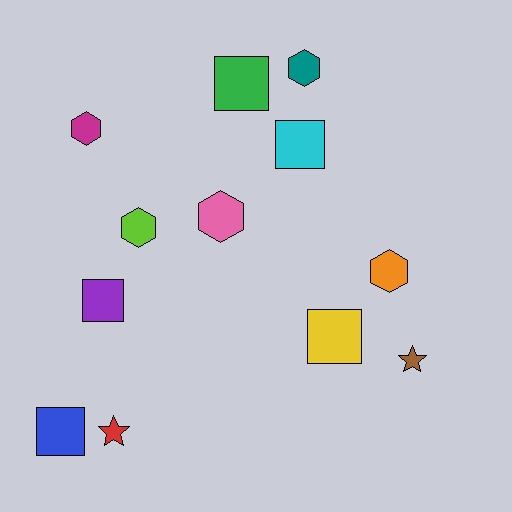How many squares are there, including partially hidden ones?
There are 5 squares.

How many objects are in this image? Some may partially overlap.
There are 12 objects.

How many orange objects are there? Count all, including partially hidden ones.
There is 1 orange object.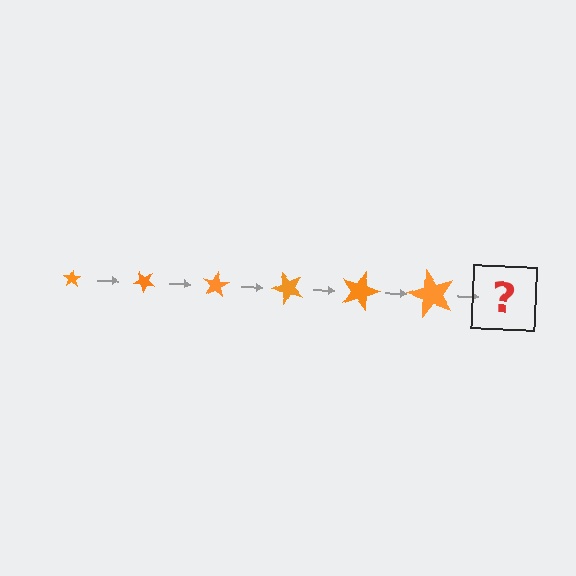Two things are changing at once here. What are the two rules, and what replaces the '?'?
The two rules are that the star grows larger each step and it rotates 40 degrees each step. The '?' should be a star, larger than the previous one and rotated 240 degrees from the start.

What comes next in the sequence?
The next element should be a star, larger than the previous one and rotated 240 degrees from the start.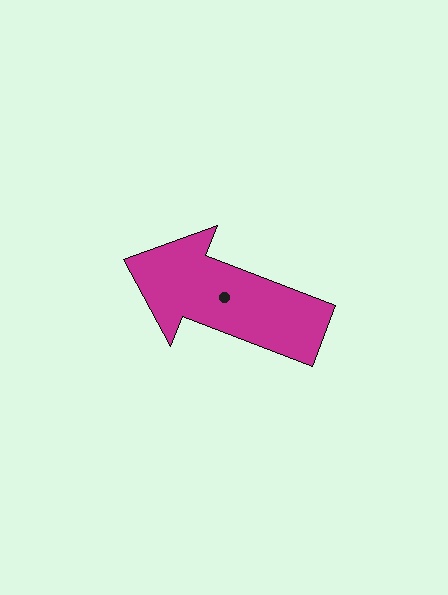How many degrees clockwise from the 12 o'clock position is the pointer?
Approximately 291 degrees.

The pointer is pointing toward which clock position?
Roughly 10 o'clock.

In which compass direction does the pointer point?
West.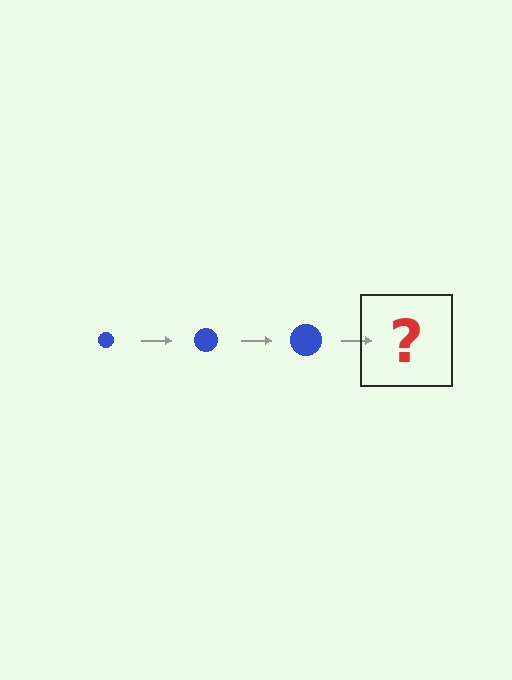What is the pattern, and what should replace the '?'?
The pattern is that the circle gets progressively larger each step. The '?' should be a blue circle, larger than the previous one.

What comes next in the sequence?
The next element should be a blue circle, larger than the previous one.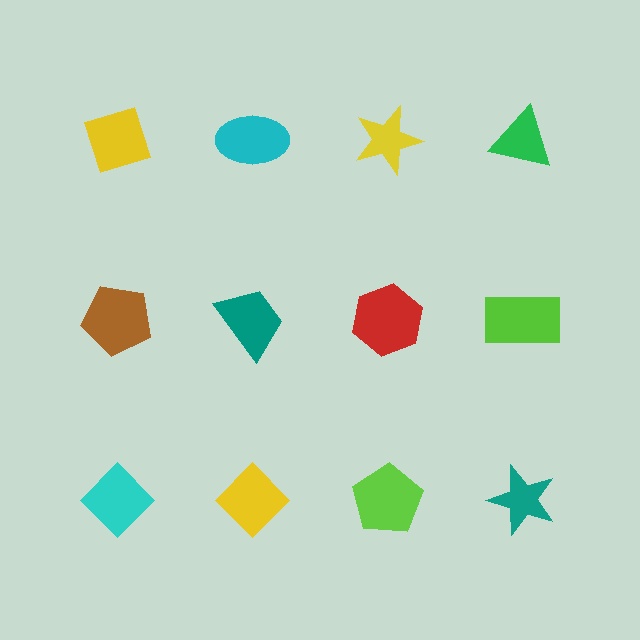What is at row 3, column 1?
A cyan diamond.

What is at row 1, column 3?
A yellow star.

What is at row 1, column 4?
A green triangle.